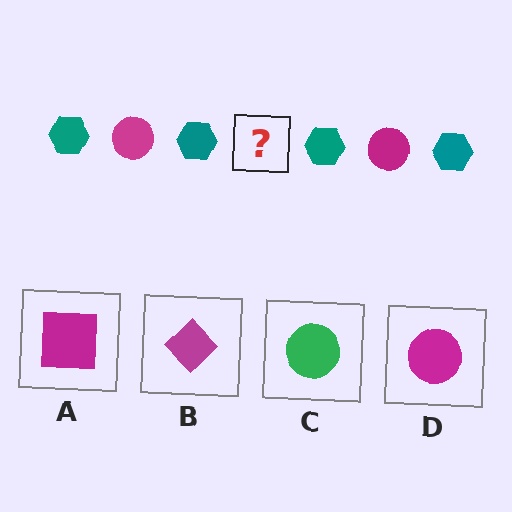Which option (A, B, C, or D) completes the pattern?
D.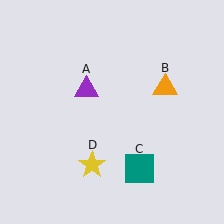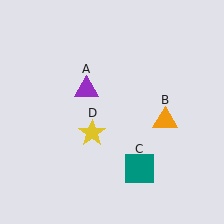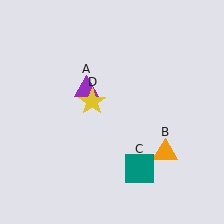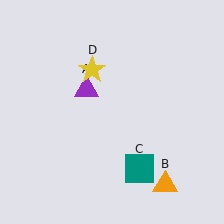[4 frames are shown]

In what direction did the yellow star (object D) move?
The yellow star (object D) moved up.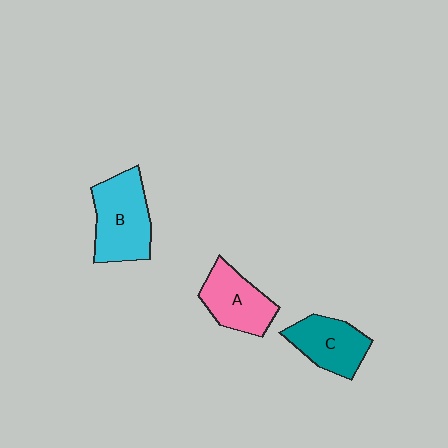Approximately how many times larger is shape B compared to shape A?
Approximately 1.3 times.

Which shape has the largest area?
Shape B (cyan).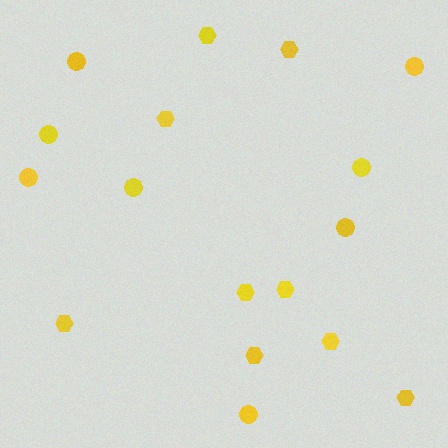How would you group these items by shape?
There are 2 groups: one group of hexagons (9) and one group of circles (8).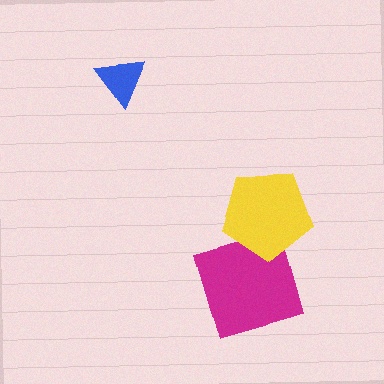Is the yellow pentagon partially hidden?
No, no other shape covers it.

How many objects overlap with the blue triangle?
0 objects overlap with the blue triangle.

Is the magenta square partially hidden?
Yes, it is partially covered by another shape.